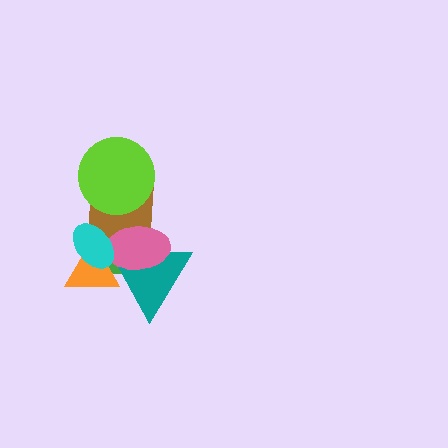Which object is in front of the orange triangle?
The cyan ellipse is in front of the orange triangle.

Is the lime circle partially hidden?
No, no other shape covers it.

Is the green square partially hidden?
Yes, it is partially covered by another shape.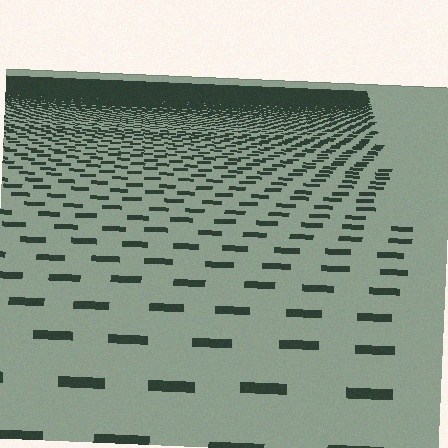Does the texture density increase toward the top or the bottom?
Density increases toward the top.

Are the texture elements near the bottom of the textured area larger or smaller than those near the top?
Larger. Near the bottom, elements are closer to the viewer and appear at a bigger on-screen size.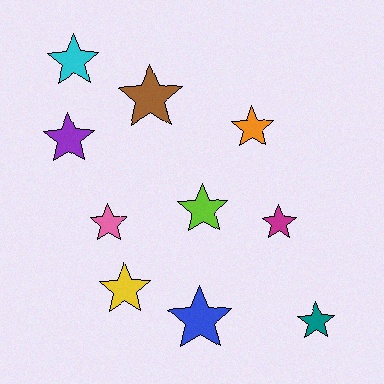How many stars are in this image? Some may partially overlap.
There are 10 stars.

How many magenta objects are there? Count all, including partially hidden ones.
There is 1 magenta object.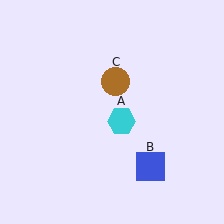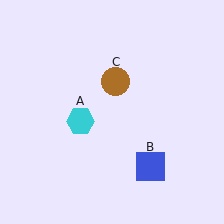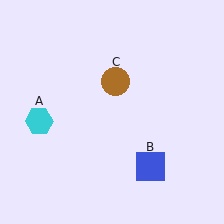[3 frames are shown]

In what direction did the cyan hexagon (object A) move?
The cyan hexagon (object A) moved left.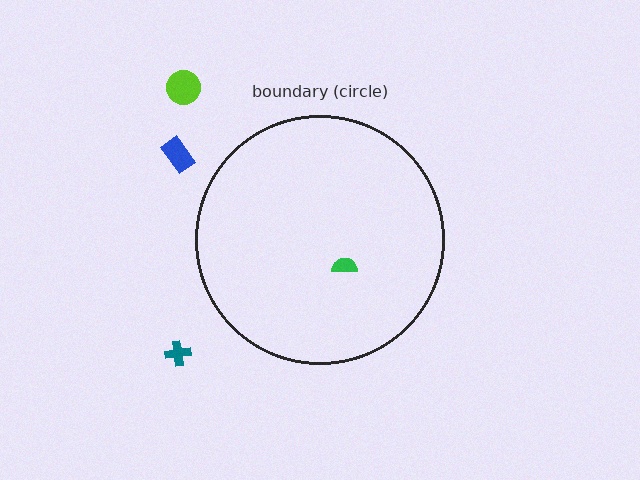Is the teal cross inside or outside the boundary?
Outside.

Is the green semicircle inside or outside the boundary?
Inside.